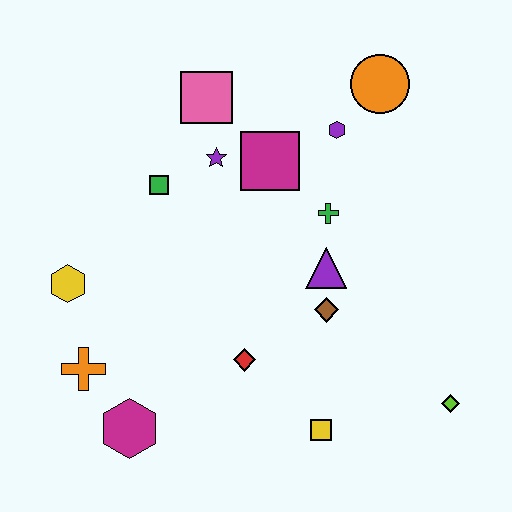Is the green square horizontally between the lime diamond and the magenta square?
No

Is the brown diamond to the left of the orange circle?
Yes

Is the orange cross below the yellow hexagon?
Yes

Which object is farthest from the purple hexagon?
The magenta hexagon is farthest from the purple hexagon.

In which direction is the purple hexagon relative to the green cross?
The purple hexagon is above the green cross.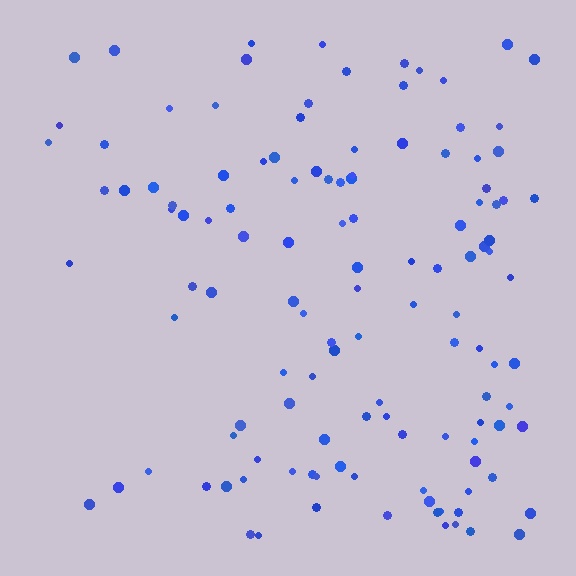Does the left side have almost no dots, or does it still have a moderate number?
Still a moderate number, just noticeably fewer than the right.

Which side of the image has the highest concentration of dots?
The right.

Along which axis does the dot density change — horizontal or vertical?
Horizontal.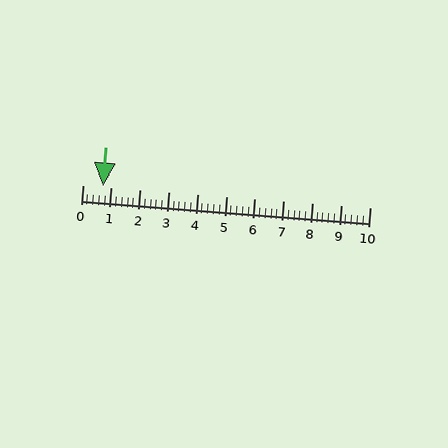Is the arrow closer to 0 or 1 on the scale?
The arrow is closer to 1.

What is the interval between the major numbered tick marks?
The major tick marks are spaced 1 units apart.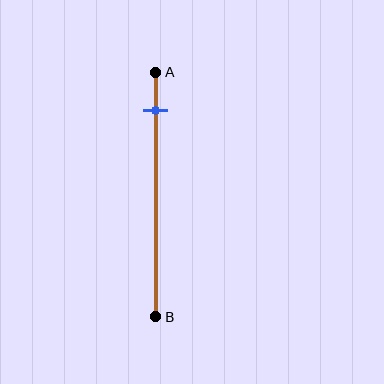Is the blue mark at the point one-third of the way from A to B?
No, the mark is at about 15% from A, not at the 33% one-third point.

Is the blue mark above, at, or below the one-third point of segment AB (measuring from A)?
The blue mark is above the one-third point of segment AB.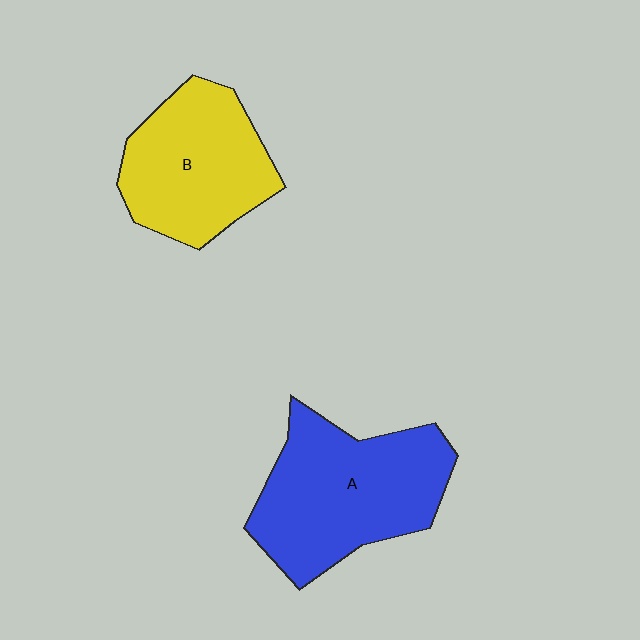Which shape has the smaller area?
Shape B (yellow).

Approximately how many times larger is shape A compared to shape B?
Approximately 1.2 times.